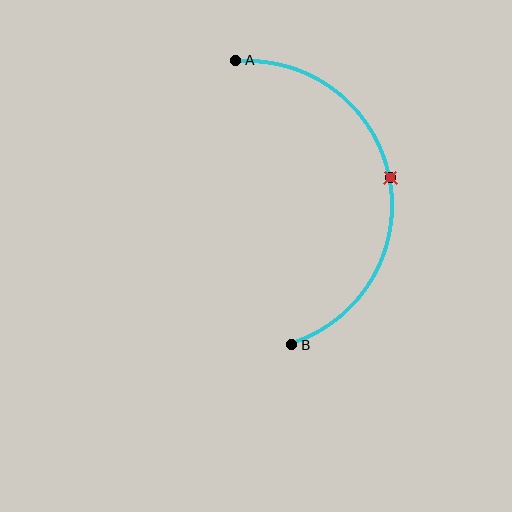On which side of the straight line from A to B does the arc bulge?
The arc bulges to the right of the straight line connecting A and B.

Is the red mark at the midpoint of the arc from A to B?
Yes. The red mark lies on the arc at equal arc-length from both A and B — it is the arc midpoint.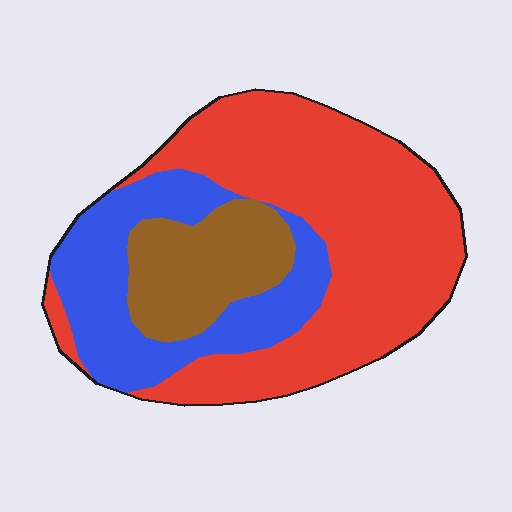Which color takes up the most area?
Red, at roughly 55%.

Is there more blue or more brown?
Blue.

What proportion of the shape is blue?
Blue covers about 30% of the shape.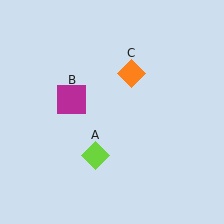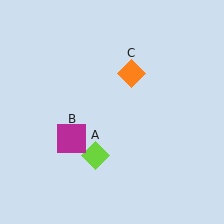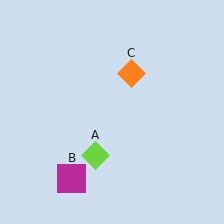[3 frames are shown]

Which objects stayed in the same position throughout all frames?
Lime diamond (object A) and orange diamond (object C) remained stationary.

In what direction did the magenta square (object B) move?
The magenta square (object B) moved down.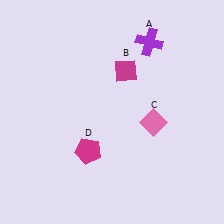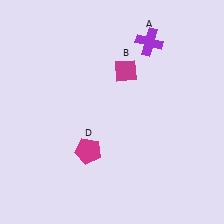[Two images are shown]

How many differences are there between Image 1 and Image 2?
There is 1 difference between the two images.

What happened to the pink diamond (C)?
The pink diamond (C) was removed in Image 2. It was in the bottom-right area of Image 1.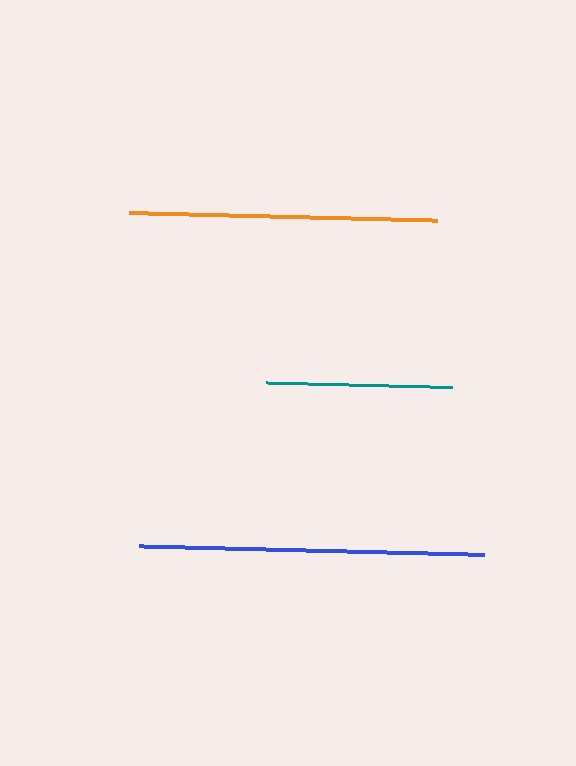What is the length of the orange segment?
The orange segment is approximately 308 pixels long.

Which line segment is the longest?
The blue line is the longest at approximately 345 pixels.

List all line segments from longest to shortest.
From longest to shortest: blue, orange, teal.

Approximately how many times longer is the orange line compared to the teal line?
The orange line is approximately 1.7 times the length of the teal line.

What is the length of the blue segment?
The blue segment is approximately 345 pixels long.